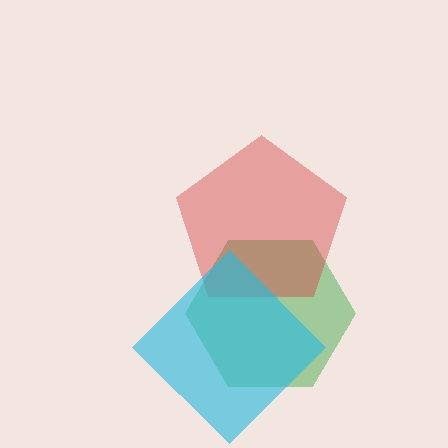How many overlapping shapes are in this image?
There are 3 overlapping shapes in the image.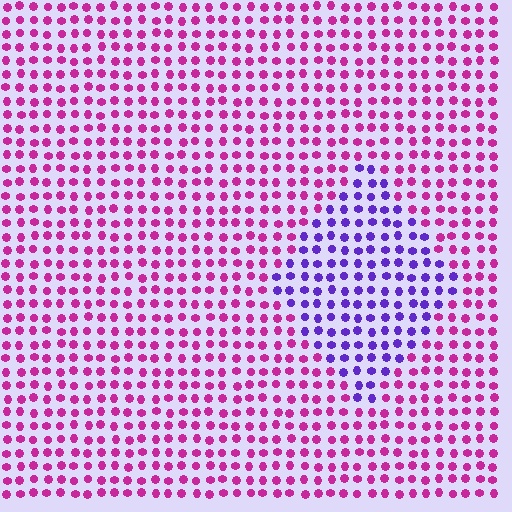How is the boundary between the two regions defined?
The boundary is defined purely by a slight shift in hue (about 55 degrees). Spacing, size, and orientation are identical on both sides.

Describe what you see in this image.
The image is filled with small magenta elements in a uniform arrangement. A diamond-shaped region is visible where the elements are tinted to a slightly different hue, forming a subtle color boundary.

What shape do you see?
I see a diamond.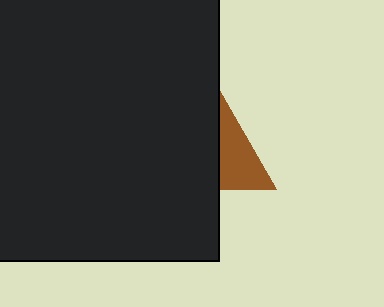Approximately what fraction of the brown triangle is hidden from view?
Roughly 66% of the brown triangle is hidden behind the black square.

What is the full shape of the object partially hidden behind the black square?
The partially hidden object is a brown triangle.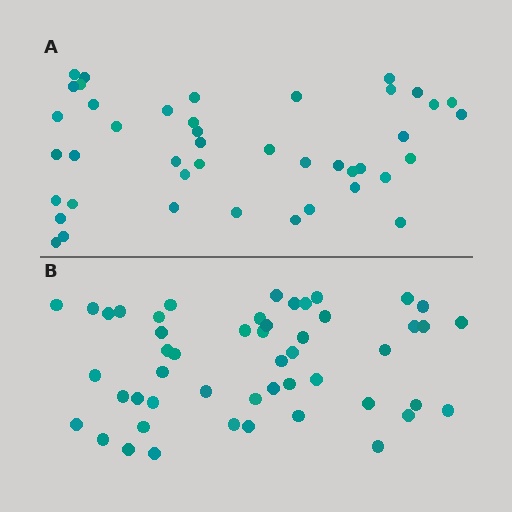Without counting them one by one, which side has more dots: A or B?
Region B (the bottom region) has more dots.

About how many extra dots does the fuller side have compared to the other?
Region B has roughly 8 or so more dots than region A.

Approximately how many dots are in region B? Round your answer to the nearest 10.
About 50 dots.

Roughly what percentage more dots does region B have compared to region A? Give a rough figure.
About 15% more.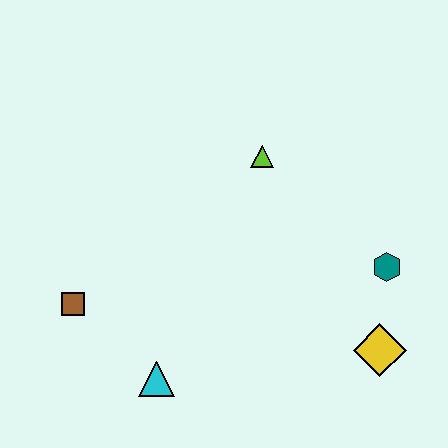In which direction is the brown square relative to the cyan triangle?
The brown square is to the left of the cyan triangle.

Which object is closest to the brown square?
The cyan triangle is closest to the brown square.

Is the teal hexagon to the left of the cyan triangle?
No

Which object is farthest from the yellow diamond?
The brown square is farthest from the yellow diamond.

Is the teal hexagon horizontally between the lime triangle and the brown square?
No